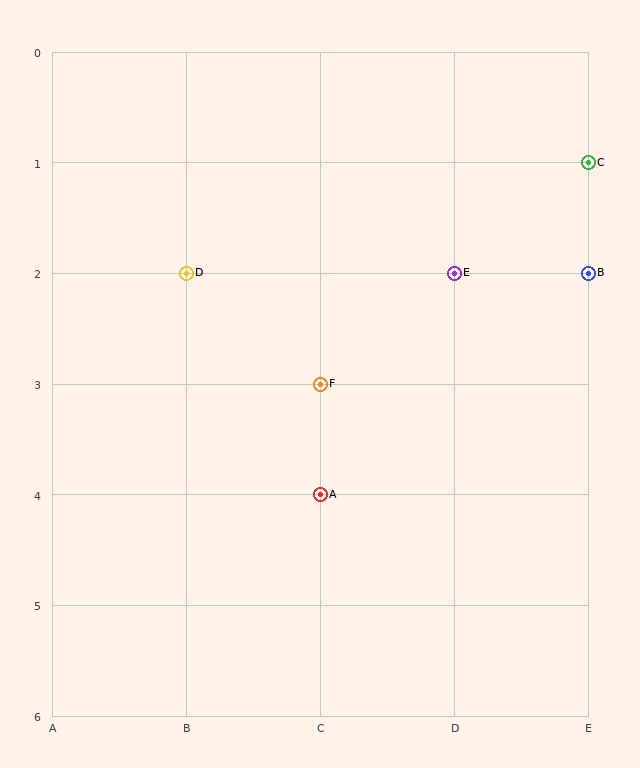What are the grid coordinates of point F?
Point F is at grid coordinates (C, 3).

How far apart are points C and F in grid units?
Points C and F are 2 columns and 2 rows apart (about 2.8 grid units diagonally).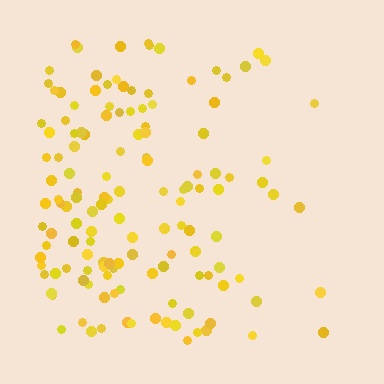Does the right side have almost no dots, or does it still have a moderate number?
Still a moderate number, just noticeably fewer than the left.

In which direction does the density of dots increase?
From right to left, with the left side densest.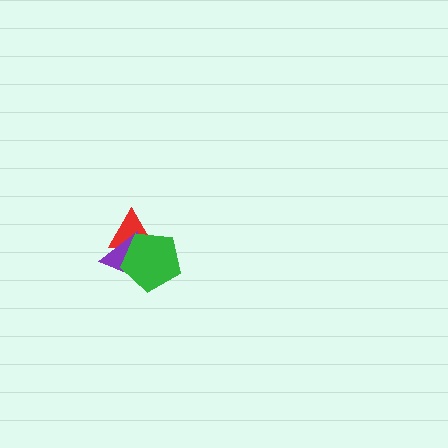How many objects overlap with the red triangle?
2 objects overlap with the red triangle.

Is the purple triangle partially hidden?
Yes, it is partially covered by another shape.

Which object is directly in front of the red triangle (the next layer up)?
The purple triangle is directly in front of the red triangle.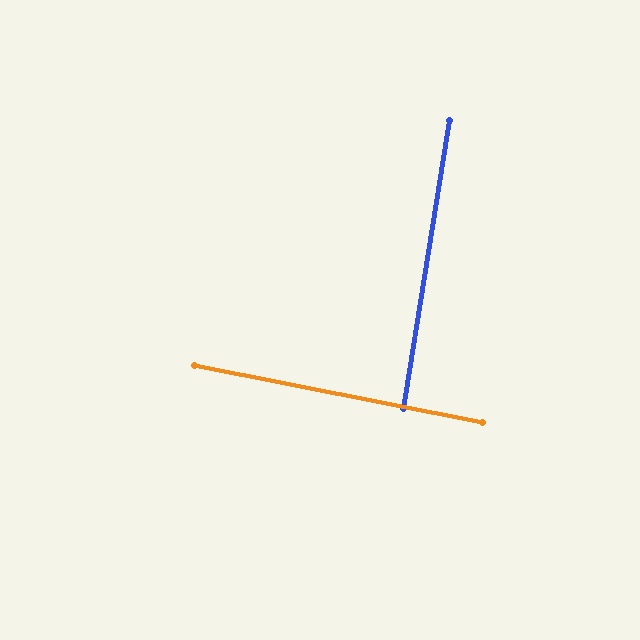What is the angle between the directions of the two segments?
Approximately 88 degrees.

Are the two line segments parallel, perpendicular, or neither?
Perpendicular — they meet at approximately 88°.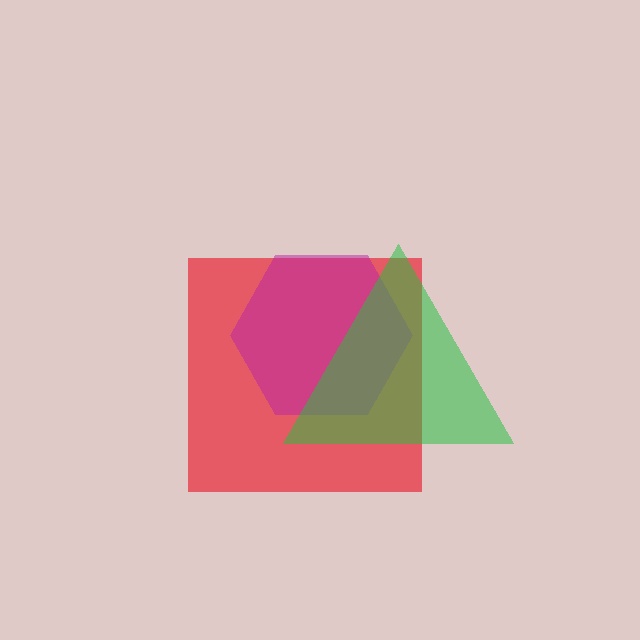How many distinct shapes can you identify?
There are 3 distinct shapes: a red square, a magenta hexagon, a green triangle.